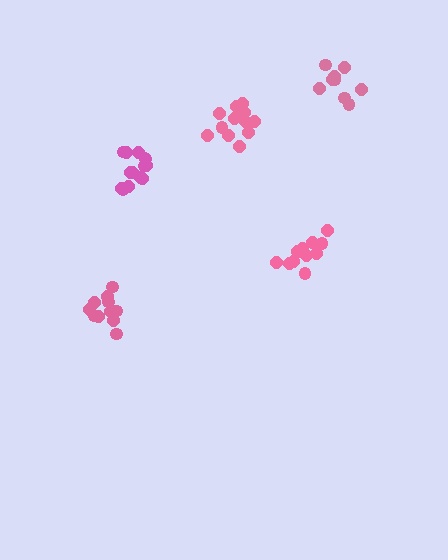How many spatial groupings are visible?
There are 5 spatial groupings.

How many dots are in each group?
Group 1: 13 dots, Group 2: 14 dots, Group 3: 12 dots, Group 4: 14 dots, Group 5: 10 dots (63 total).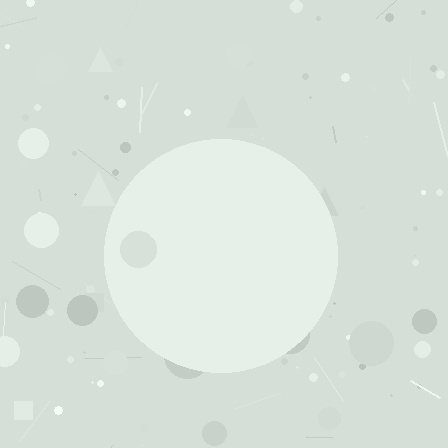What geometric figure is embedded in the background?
A circle is embedded in the background.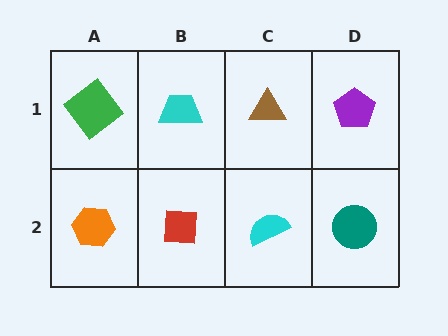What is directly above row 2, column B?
A cyan trapezoid.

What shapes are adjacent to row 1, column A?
An orange hexagon (row 2, column A), a cyan trapezoid (row 1, column B).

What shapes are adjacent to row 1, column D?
A teal circle (row 2, column D), a brown triangle (row 1, column C).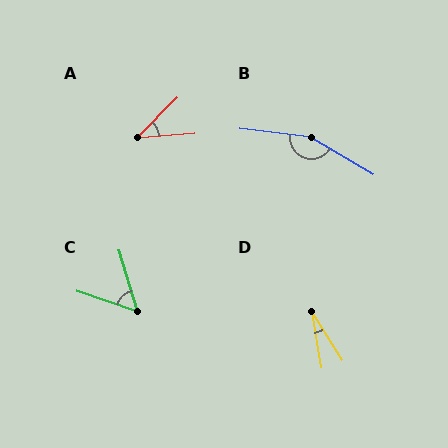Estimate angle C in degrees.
Approximately 54 degrees.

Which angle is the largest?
B, at approximately 156 degrees.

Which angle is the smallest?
D, at approximately 23 degrees.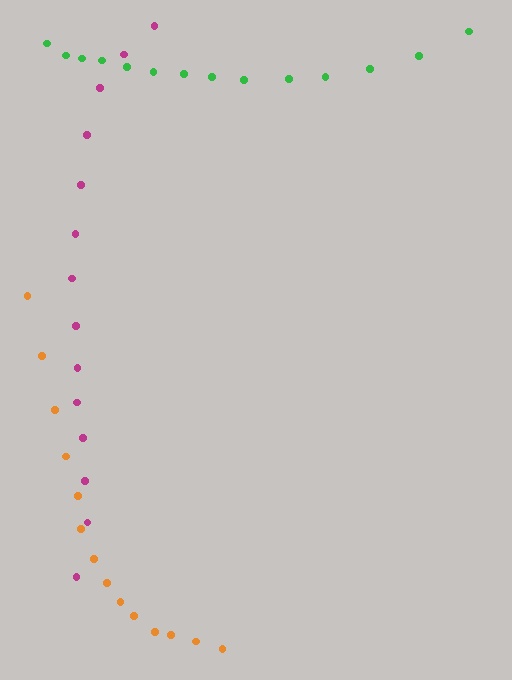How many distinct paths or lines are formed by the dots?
There are 3 distinct paths.